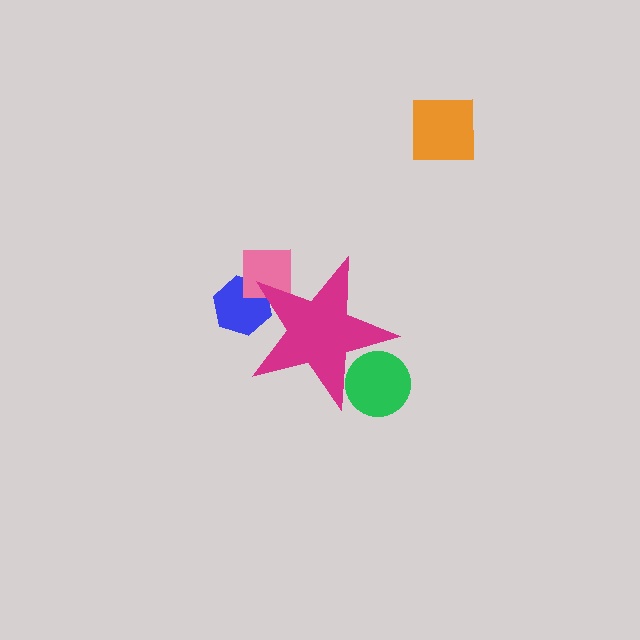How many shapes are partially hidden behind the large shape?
3 shapes are partially hidden.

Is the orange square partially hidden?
No, the orange square is fully visible.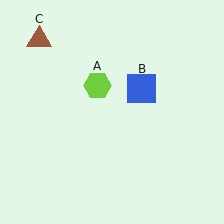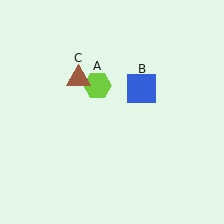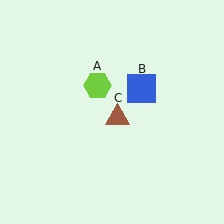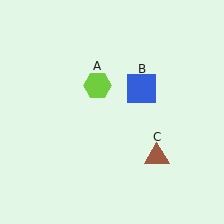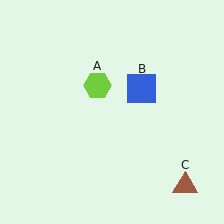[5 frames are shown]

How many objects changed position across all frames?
1 object changed position: brown triangle (object C).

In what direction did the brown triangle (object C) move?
The brown triangle (object C) moved down and to the right.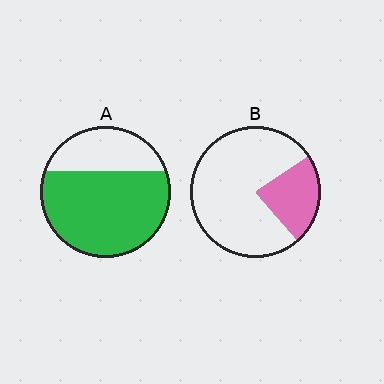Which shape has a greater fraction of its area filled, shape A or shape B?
Shape A.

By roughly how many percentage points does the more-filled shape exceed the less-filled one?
By roughly 45 percentage points (A over B).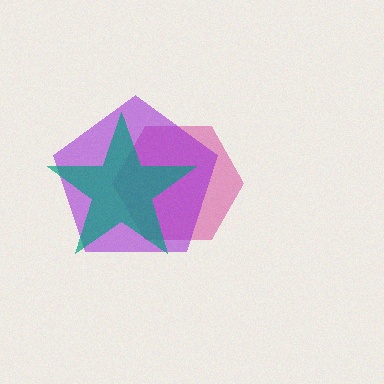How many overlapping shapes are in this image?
There are 3 overlapping shapes in the image.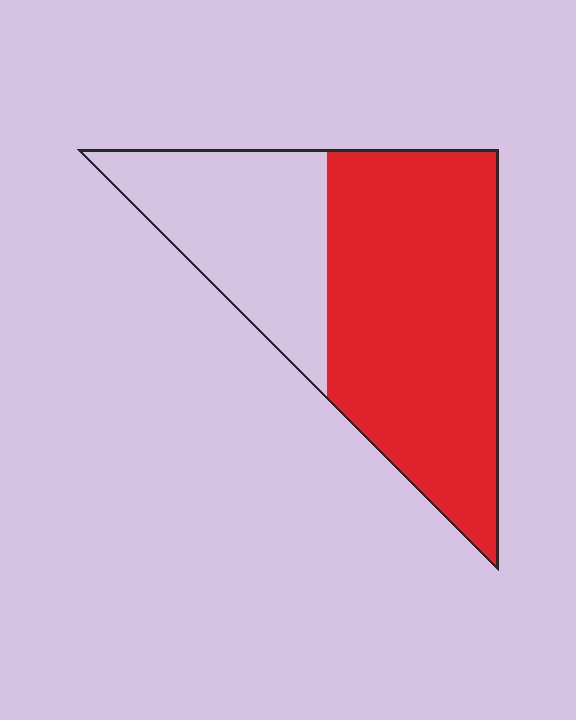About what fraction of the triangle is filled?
About two thirds (2/3).